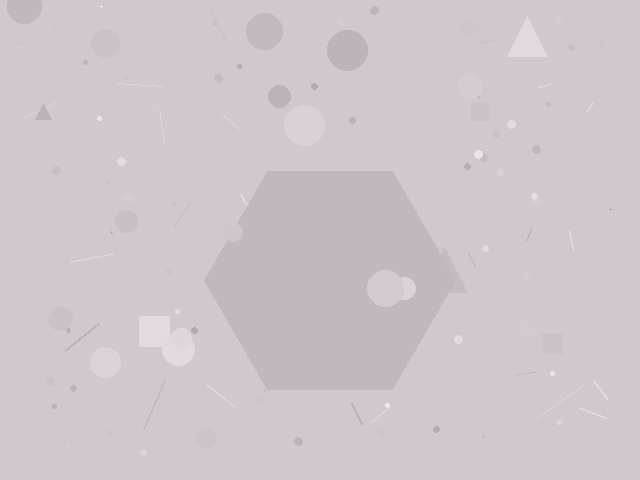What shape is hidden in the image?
A hexagon is hidden in the image.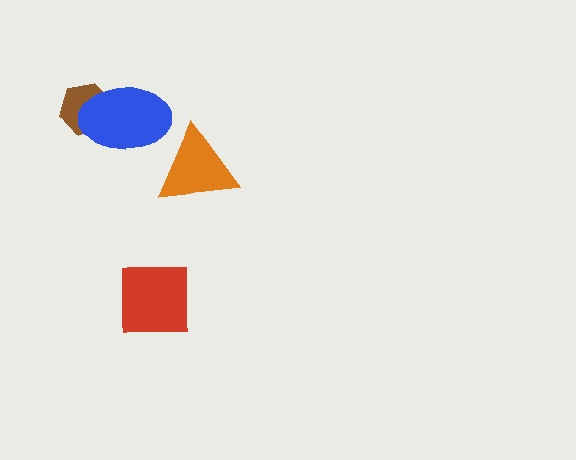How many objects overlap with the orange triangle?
0 objects overlap with the orange triangle.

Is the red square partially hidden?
No, no other shape covers it.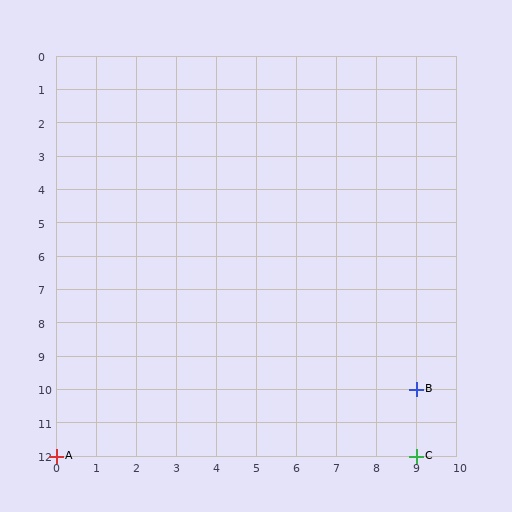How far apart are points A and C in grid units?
Points A and C are 9 columns apart.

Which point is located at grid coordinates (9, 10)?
Point B is at (9, 10).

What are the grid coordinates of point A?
Point A is at grid coordinates (0, 12).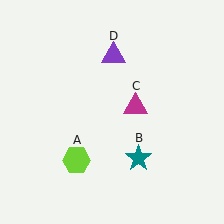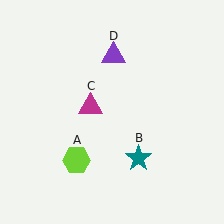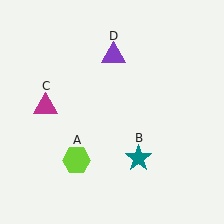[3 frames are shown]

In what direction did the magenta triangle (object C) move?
The magenta triangle (object C) moved left.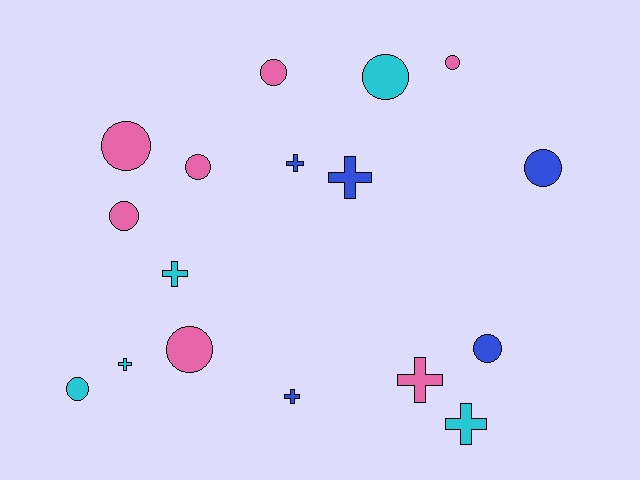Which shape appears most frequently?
Circle, with 10 objects.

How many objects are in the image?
There are 17 objects.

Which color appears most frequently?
Pink, with 7 objects.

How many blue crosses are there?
There are 3 blue crosses.